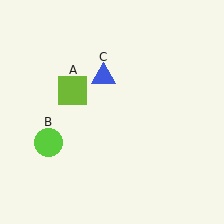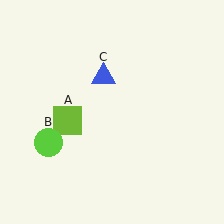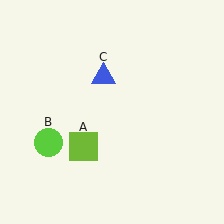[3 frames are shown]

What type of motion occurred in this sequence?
The lime square (object A) rotated counterclockwise around the center of the scene.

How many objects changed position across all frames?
1 object changed position: lime square (object A).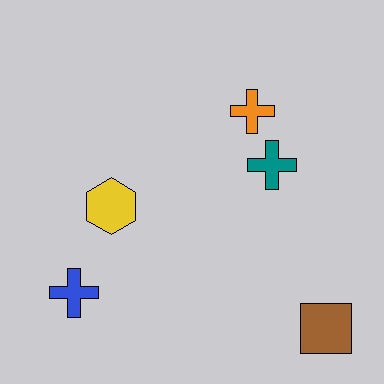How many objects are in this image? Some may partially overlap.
There are 5 objects.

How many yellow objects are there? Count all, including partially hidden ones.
There is 1 yellow object.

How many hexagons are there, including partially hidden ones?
There is 1 hexagon.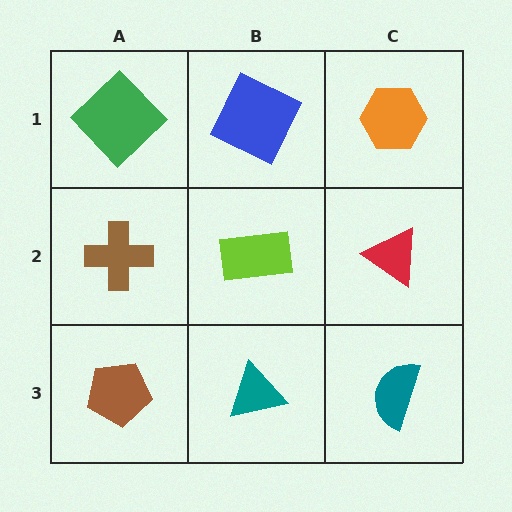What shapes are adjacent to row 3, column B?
A lime rectangle (row 2, column B), a brown pentagon (row 3, column A), a teal semicircle (row 3, column C).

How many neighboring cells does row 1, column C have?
2.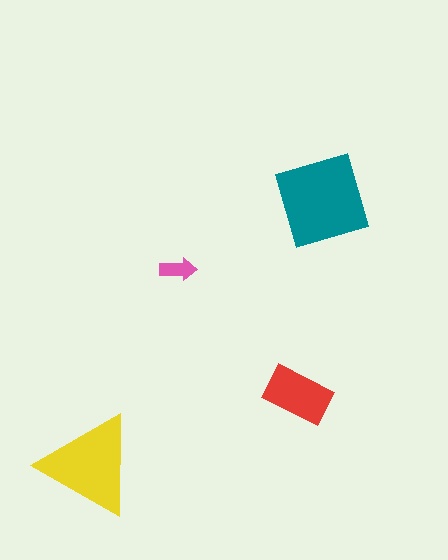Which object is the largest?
The teal square.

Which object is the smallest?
The pink arrow.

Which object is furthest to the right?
The teal square is rightmost.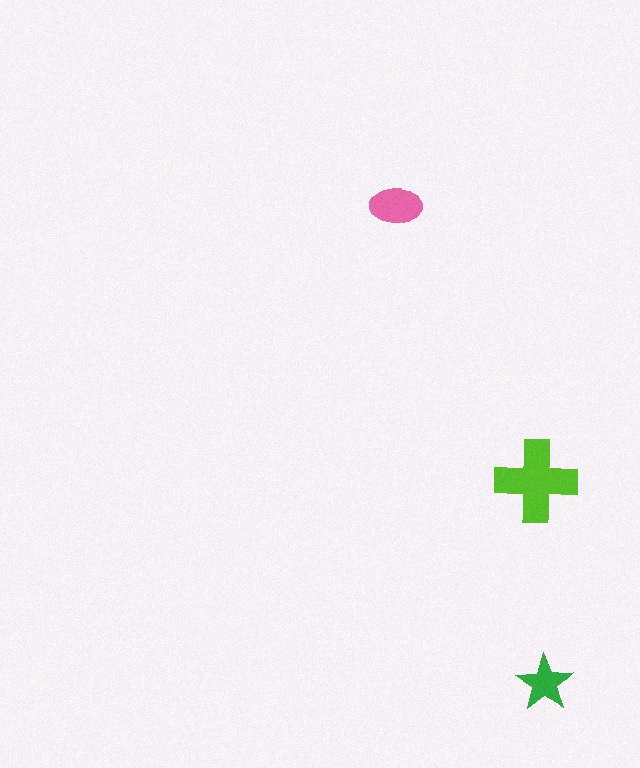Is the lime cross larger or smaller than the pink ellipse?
Larger.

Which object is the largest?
The lime cross.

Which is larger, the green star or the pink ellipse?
The pink ellipse.